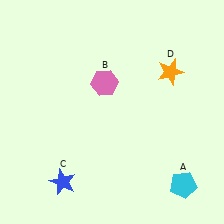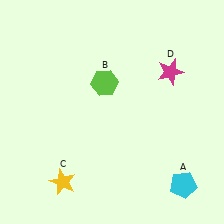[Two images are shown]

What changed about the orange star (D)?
In Image 1, D is orange. In Image 2, it changed to magenta.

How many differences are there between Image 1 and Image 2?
There are 3 differences between the two images.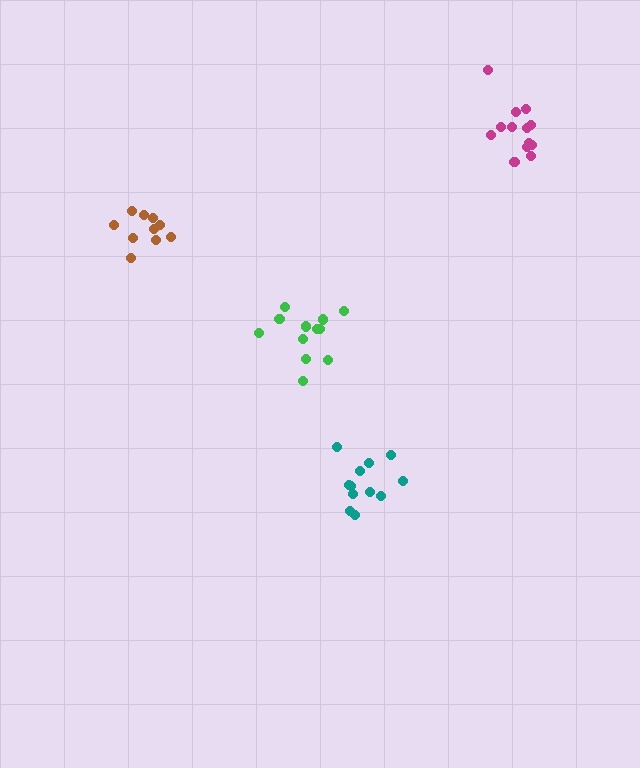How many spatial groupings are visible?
There are 4 spatial groupings.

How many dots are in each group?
Group 1: 12 dots, Group 2: 10 dots, Group 3: 13 dots, Group 4: 13 dots (48 total).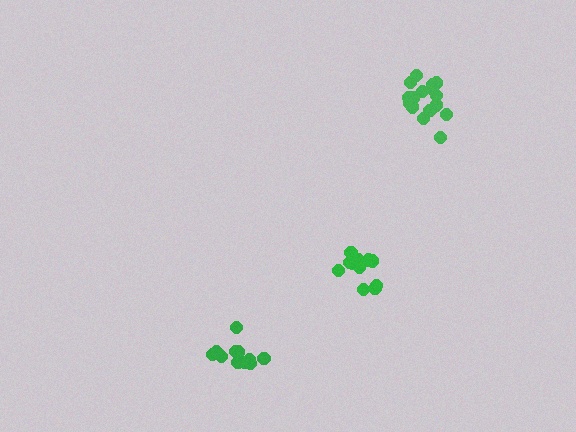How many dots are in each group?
Group 1: 13 dots, Group 2: 11 dots, Group 3: 16 dots (40 total).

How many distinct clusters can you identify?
There are 3 distinct clusters.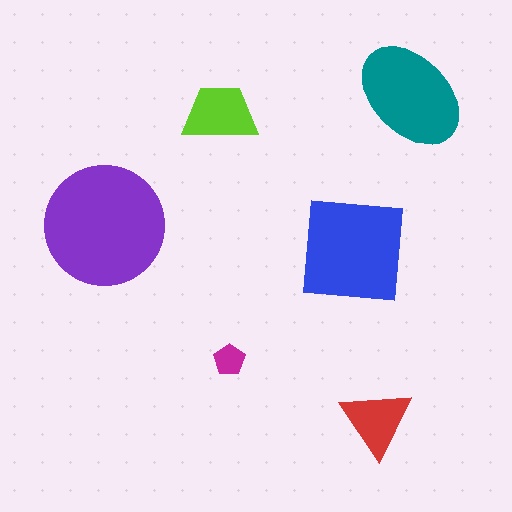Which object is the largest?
The purple circle.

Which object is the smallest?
The magenta pentagon.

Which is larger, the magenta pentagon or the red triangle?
The red triangle.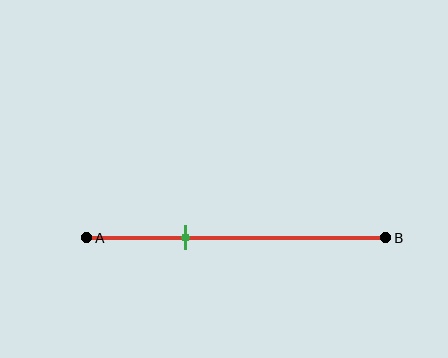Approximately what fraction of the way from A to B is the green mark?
The green mark is approximately 35% of the way from A to B.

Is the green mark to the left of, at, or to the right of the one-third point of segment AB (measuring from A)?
The green mark is approximately at the one-third point of segment AB.